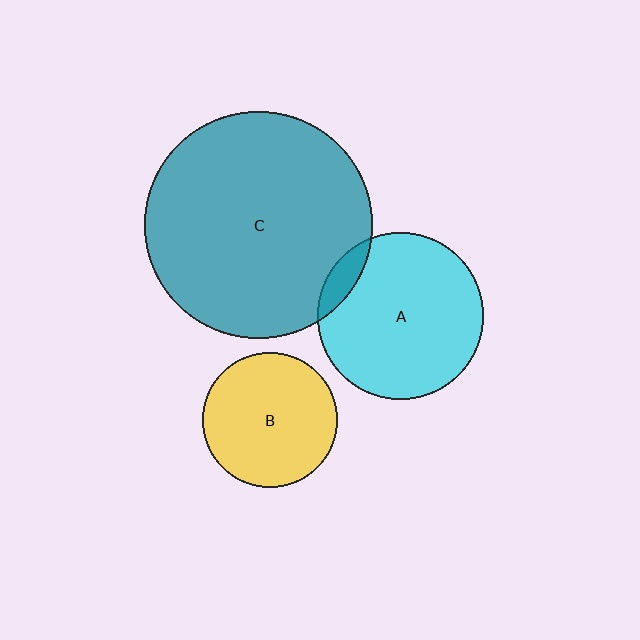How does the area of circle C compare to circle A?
Approximately 1.9 times.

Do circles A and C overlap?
Yes.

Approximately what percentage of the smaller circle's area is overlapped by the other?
Approximately 10%.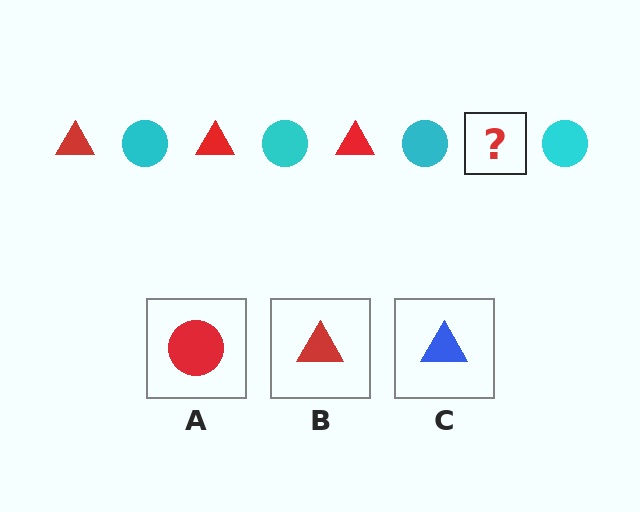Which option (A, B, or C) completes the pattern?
B.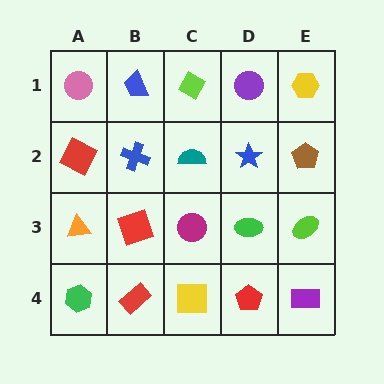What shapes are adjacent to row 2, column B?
A blue trapezoid (row 1, column B), a red square (row 3, column B), a red square (row 2, column A), a teal semicircle (row 2, column C).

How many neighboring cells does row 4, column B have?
3.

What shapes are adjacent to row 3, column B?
A blue cross (row 2, column B), a red rectangle (row 4, column B), an orange triangle (row 3, column A), a magenta circle (row 3, column C).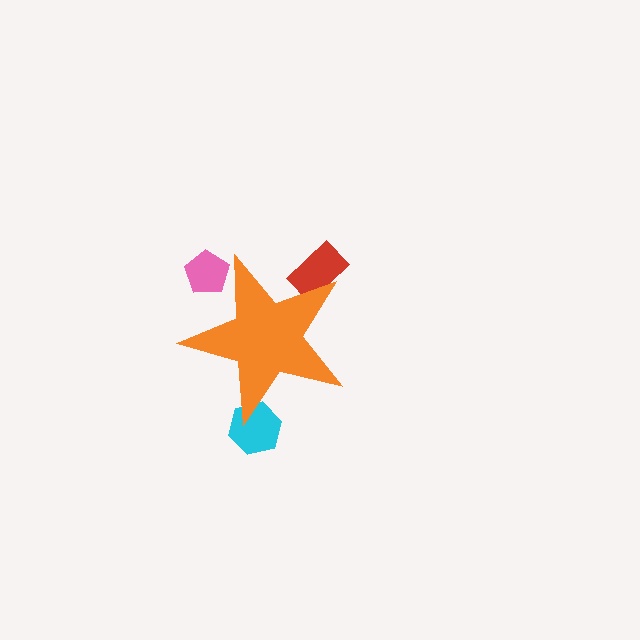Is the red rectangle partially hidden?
Yes, the red rectangle is partially hidden behind the orange star.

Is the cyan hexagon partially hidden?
Yes, the cyan hexagon is partially hidden behind the orange star.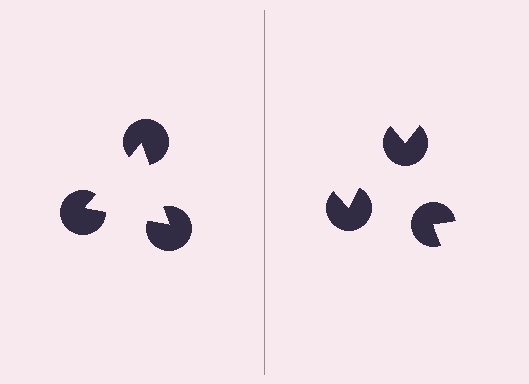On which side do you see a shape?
An illusory triangle appears on the left side. On the right side the wedge cuts are rotated, so no coherent shape forms.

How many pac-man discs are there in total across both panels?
6 — 3 on each side.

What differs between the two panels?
The pac-man discs are positioned identically on both sides; only the wedge orientations differ. On the left they align to a triangle; on the right they are misaligned.